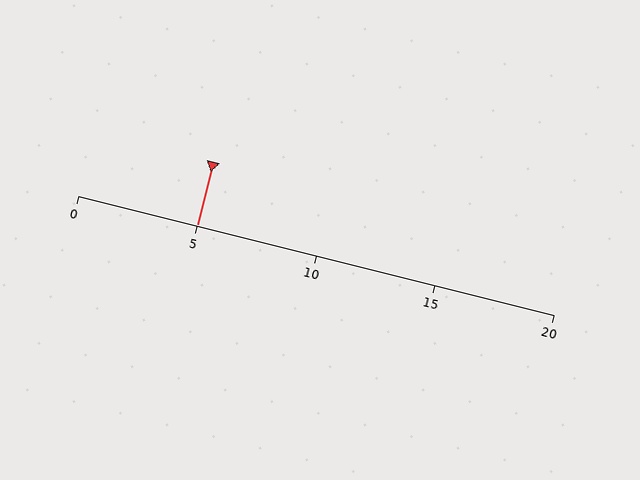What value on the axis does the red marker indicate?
The marker indicates approximately 5.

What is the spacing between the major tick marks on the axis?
The major ticks are spaced 5 apart.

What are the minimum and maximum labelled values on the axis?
The axis runs from 0 to 20.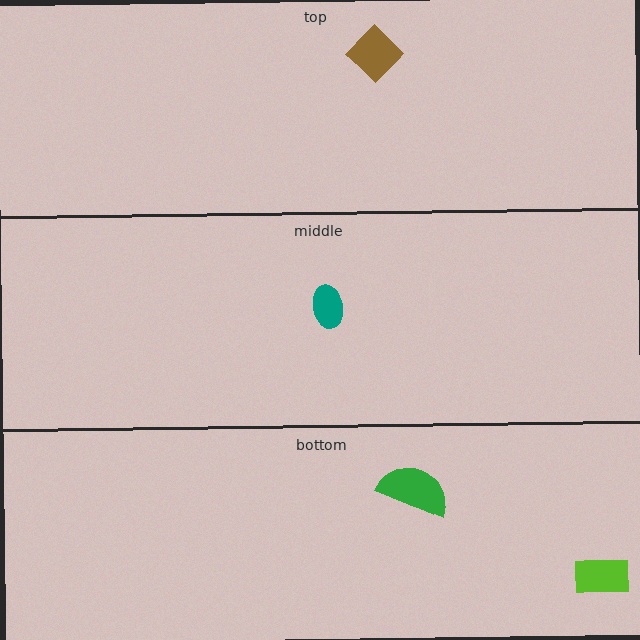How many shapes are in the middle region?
1.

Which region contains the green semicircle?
The bottom region.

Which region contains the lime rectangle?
The bottom region.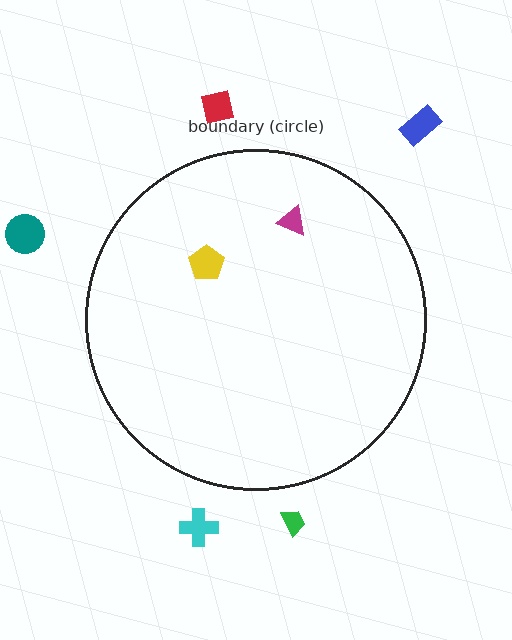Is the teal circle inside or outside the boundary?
Outside.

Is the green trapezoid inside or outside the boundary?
Outside.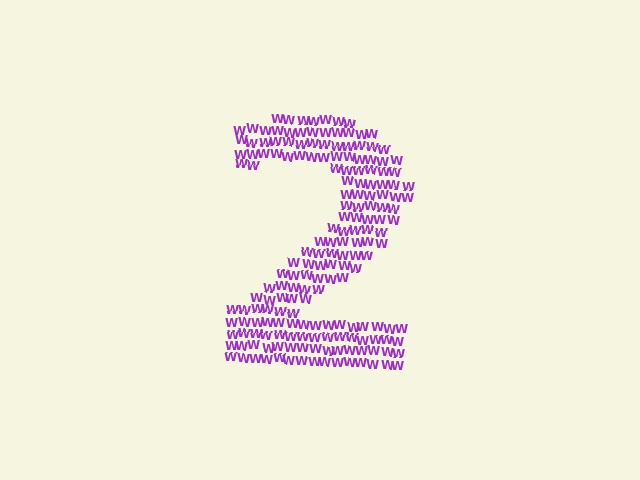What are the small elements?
The small elements are letter W's.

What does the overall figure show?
The overall figure shows the digit 2.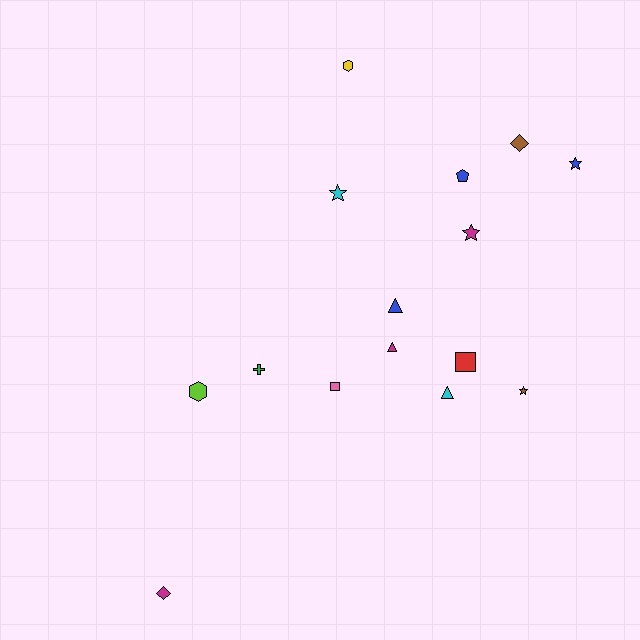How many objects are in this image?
There are 15 objects.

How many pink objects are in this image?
There is 1 pink object.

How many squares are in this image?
There are 2 squares.